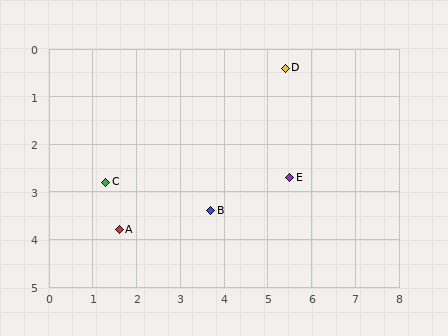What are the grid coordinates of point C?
Point C is at approximately (1.3, 2.8).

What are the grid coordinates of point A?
Point A is at approximately (1.6, 3.8).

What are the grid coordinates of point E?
Point E is at approximately (5.5, 2.7).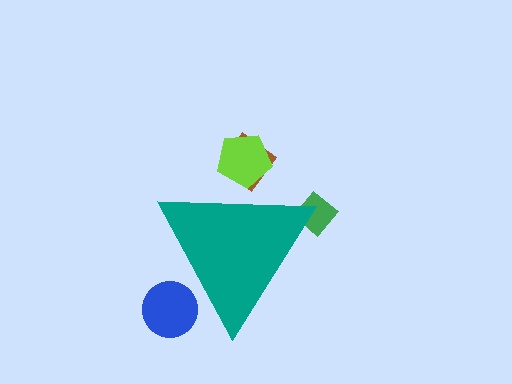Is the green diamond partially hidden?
Yes, the green diamond is partially hidden behind the teal triangle.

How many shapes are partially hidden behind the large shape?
4 shapes are partially hidden.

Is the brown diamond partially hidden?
Yes, the brown diamond is partially hidden behind the teal triangle.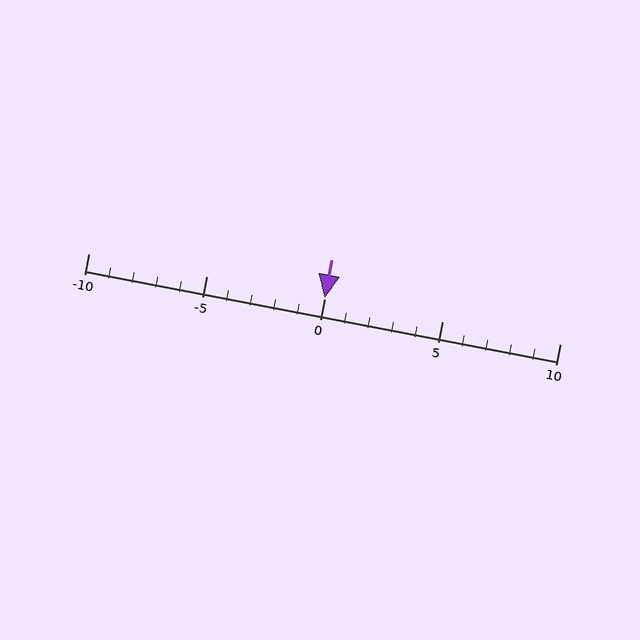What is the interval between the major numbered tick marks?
The major tick marks are spaced 5 units apart.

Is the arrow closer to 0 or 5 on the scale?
The arrow is closer to 0.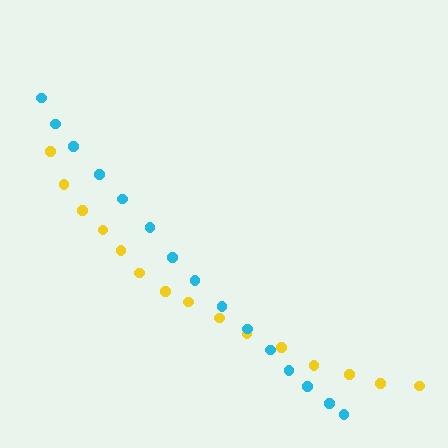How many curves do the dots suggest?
There are 2 distinct paths.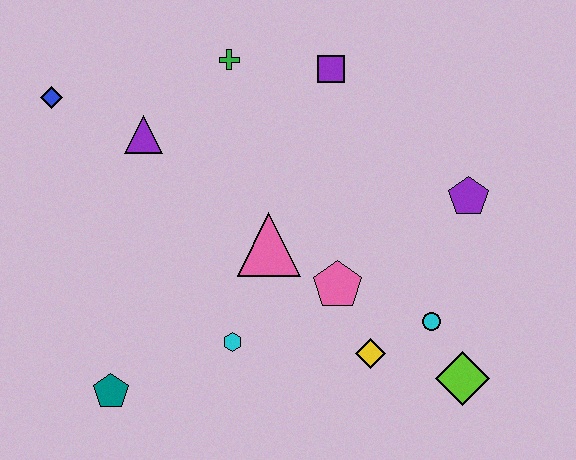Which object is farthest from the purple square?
The teal pentagon is farthest from the purple square.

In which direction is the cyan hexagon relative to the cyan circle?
The cyan hexagon is to the left of the cyan circle.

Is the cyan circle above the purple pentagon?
No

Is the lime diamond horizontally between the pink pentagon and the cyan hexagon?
No